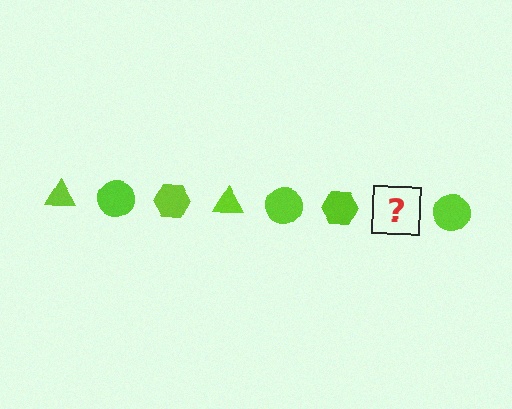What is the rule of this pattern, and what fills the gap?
The rule is that the pattern cycles through triangle, circle, hexagon shapes in lime. The gap should be filled with a lime triangle.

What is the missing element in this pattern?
The missing element is a lime triangle.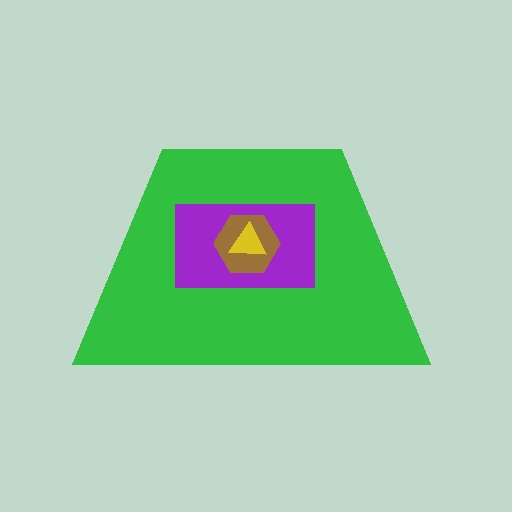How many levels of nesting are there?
4.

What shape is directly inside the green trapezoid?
The purple rectangle.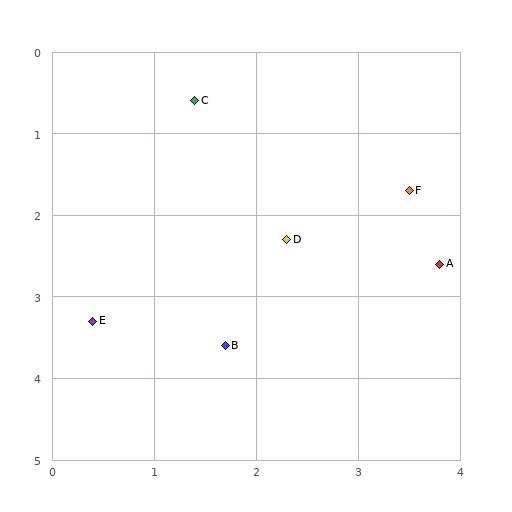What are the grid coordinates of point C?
Point C is at approximately (1.4, 0.6).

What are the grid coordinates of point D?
Point D is at approximately (2.3, 2.3).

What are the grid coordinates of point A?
Point A is at approximately (3.8, 2.6).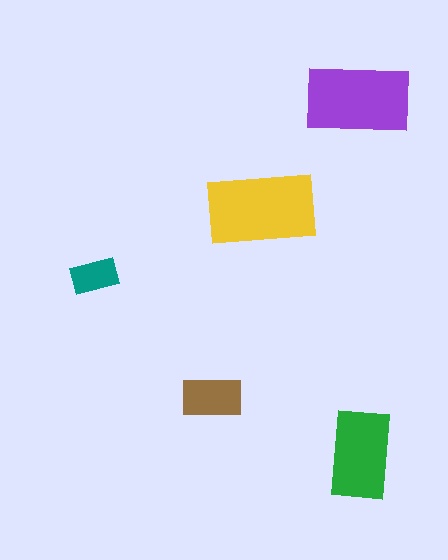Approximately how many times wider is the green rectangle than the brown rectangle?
About 1.5 times wider.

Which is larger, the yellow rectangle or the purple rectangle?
The yellow one.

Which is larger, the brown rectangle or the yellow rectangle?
The yellow one.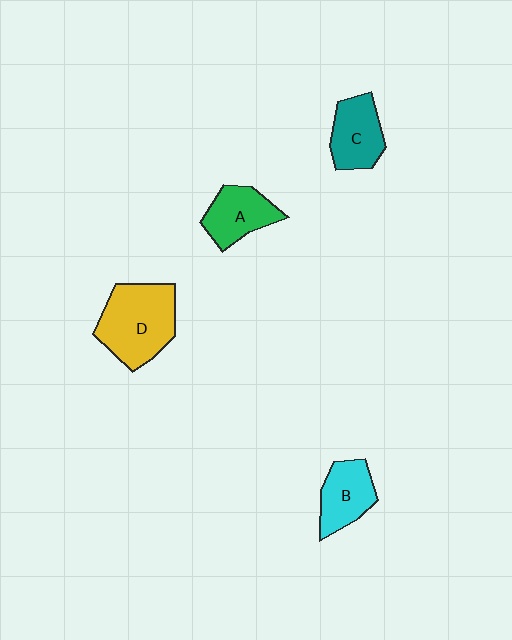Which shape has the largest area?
Shape D (yellow).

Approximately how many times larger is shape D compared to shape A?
Approximately 1.6 times.